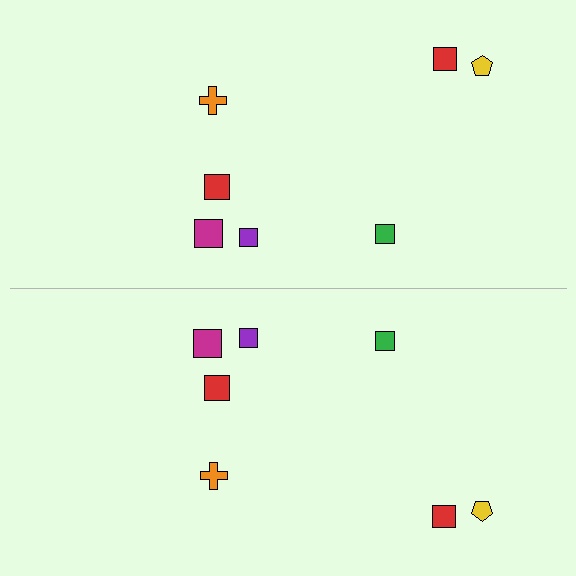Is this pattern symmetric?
Yes, this pattern has bilateral (reflection) symmetry.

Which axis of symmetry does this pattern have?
The pattern has a horizontal axis of symmetry running through the center of the image.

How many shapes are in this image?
There are 14 shapes in this image.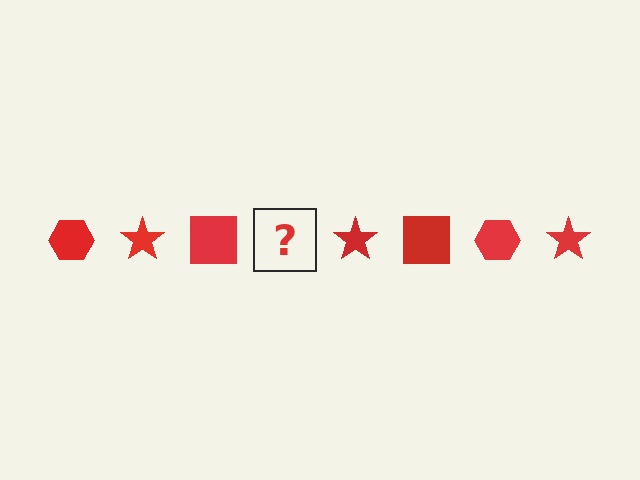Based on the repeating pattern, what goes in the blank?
The blank should be a red hexagon.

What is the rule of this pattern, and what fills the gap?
The rule is that the pattern cycles through hexagon, star, square shapes in red. The gap should be filled with a red hexagon.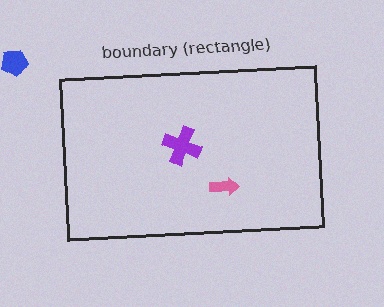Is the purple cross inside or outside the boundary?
Inside.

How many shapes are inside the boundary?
2 inside, 1 outside.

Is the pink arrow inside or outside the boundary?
Inside.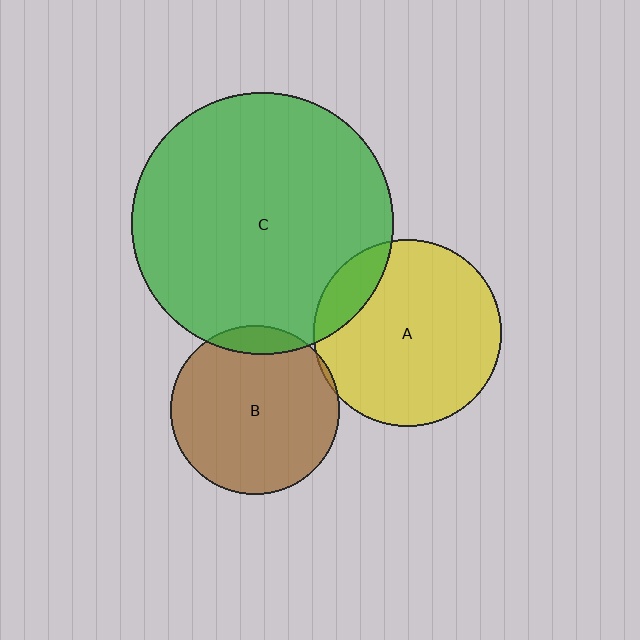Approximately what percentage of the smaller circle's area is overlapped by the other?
Approximately 10%.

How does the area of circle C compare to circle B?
Approximately 2.4 times.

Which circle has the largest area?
Circle C (green).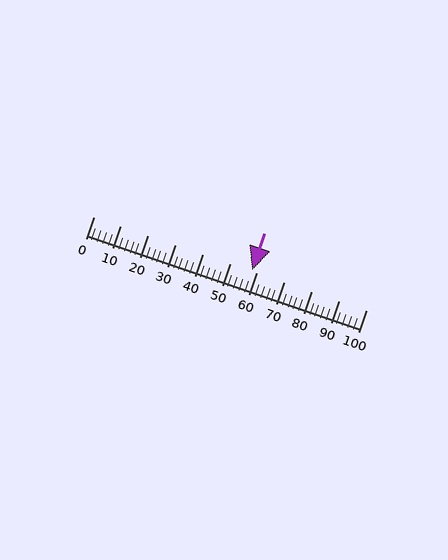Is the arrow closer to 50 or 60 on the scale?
The arrow is closer to 60.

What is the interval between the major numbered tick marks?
The major tick marks are spaced 10 units apart.